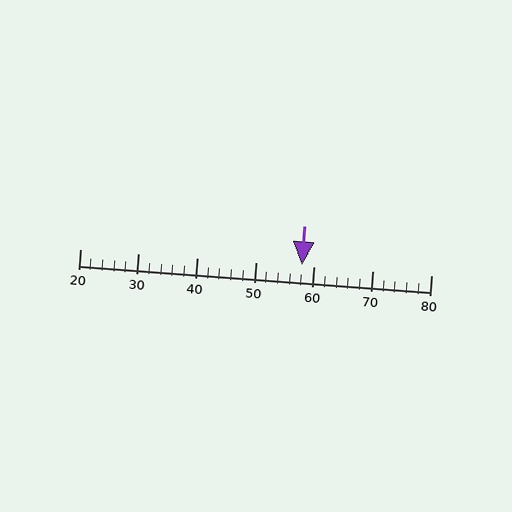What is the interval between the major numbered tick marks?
The major tick marks are spaced 10 units apart.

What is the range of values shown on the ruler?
The ruler shows values from 20 to 80.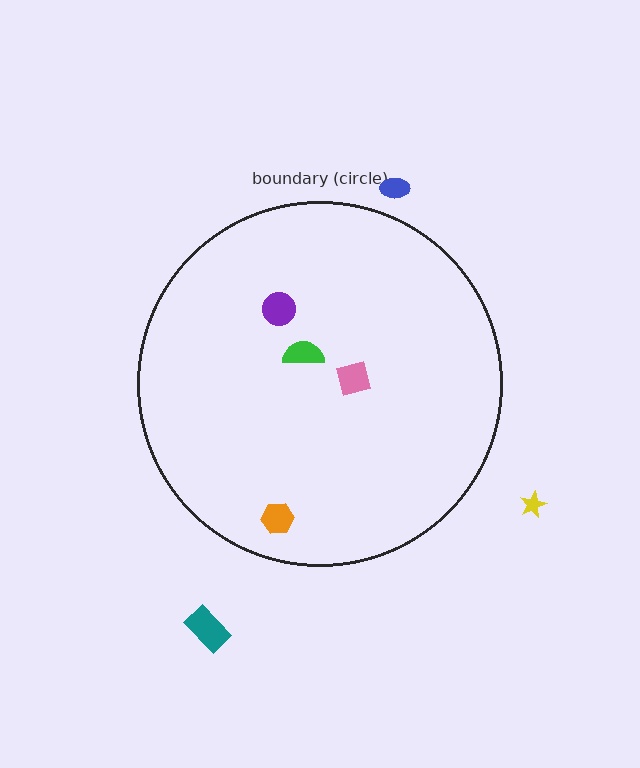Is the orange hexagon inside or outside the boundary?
Inside.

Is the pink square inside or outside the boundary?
Inside.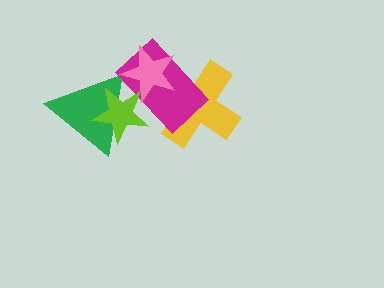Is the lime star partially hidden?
No, no other shape covers it.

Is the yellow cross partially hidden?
Yes, it is partially covered by another shape.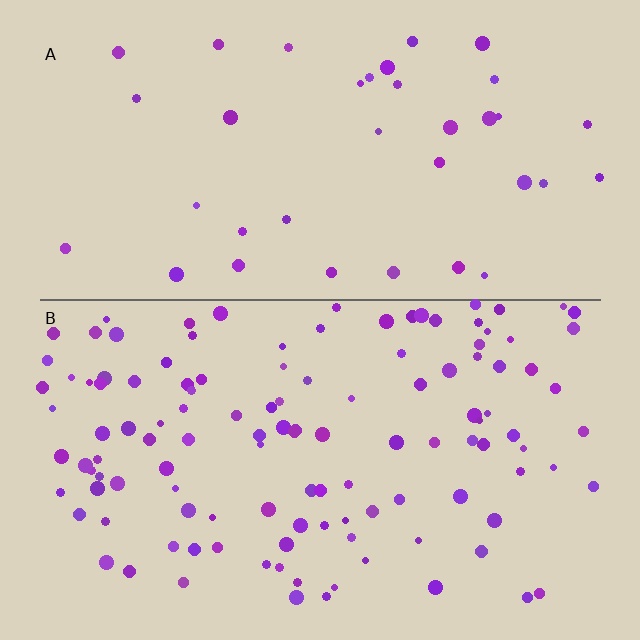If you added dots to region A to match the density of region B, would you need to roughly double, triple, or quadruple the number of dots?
Approximately triple.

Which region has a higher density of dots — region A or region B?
B (the bottom).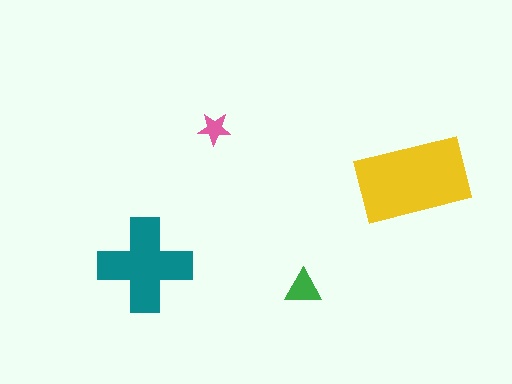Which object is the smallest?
The pink star.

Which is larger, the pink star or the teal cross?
The teal cross.